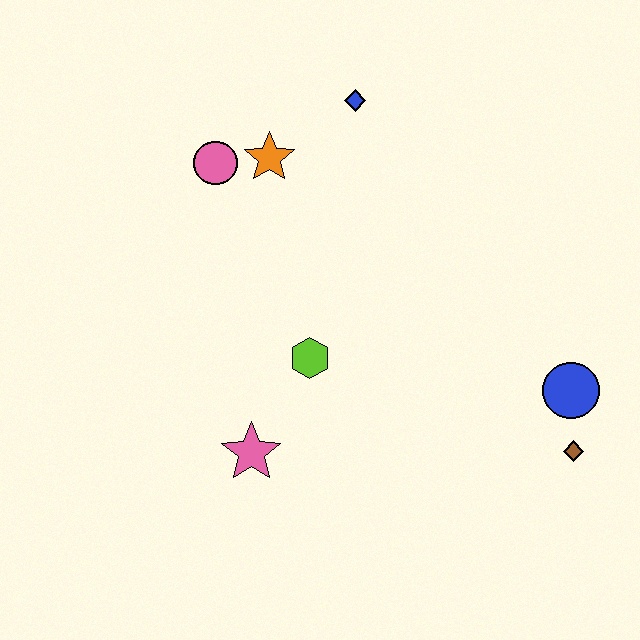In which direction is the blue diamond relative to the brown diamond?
The blue diamond is above the brown diamond.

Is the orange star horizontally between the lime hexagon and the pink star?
Yes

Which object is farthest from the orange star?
The brown diamond is farthest from the orange star.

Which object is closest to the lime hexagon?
The pink star is closest to the lime hexagon.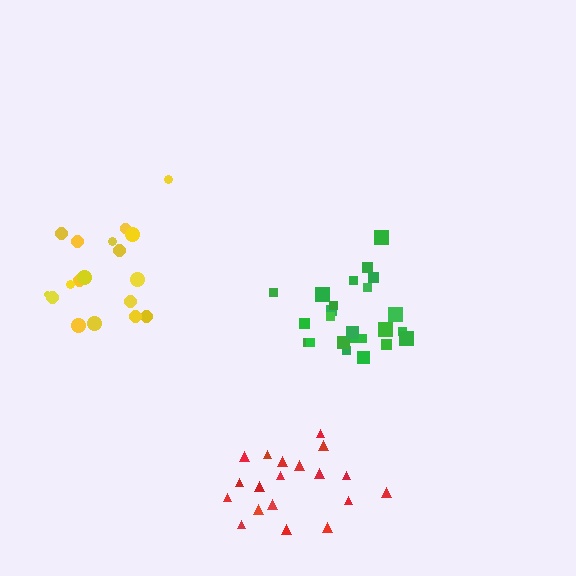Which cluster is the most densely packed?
Green.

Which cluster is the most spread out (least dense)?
Red.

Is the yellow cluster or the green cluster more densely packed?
Green.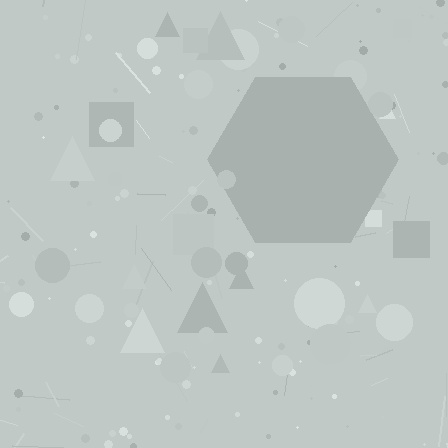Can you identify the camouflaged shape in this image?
The camouflaged shape is a hexagon.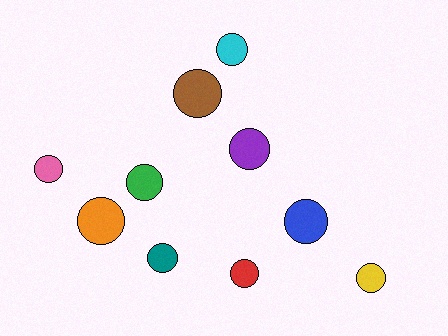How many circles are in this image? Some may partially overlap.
There are 10 circles.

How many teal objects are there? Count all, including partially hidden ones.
There is 1 teal object.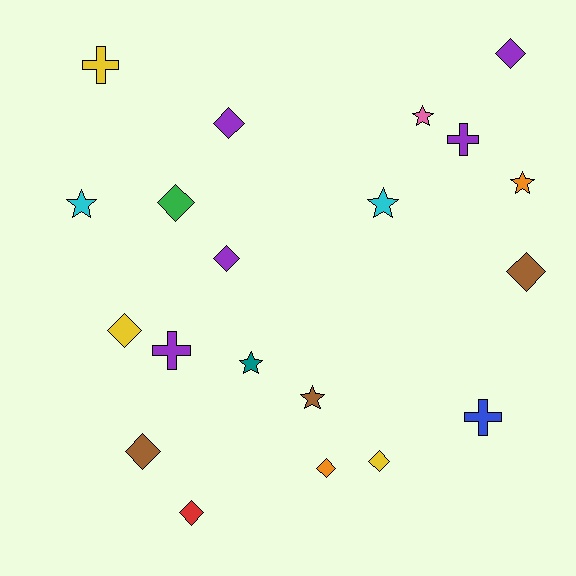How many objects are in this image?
There are 20 objects.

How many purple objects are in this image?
There are 5 purple objects.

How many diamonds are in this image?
There are 10 diamonds.